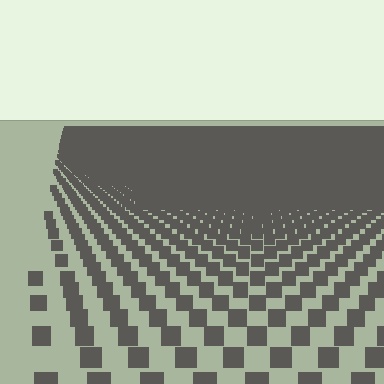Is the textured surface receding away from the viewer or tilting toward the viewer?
The surface is receding away from the viewer. Texture elements get smaller and denser toward the top.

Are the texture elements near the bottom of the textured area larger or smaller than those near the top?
Larger. Near the bottom, elements are closer to the viewer and appear at a bigger on-screen size.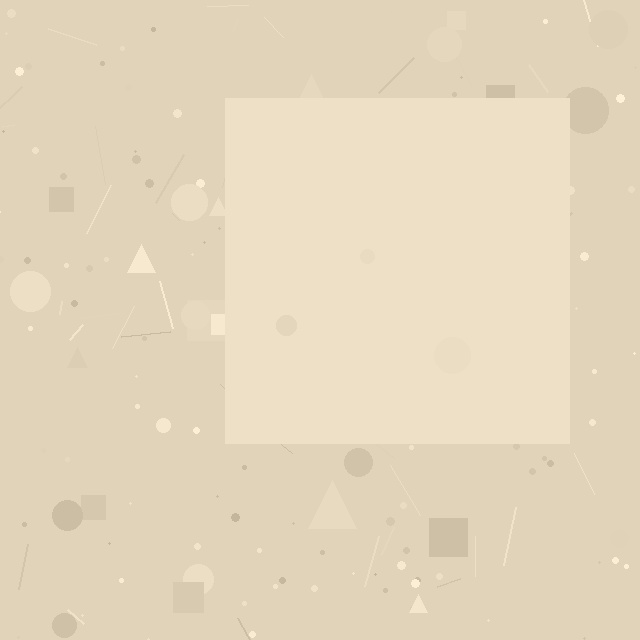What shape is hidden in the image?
A square is hidden in the image.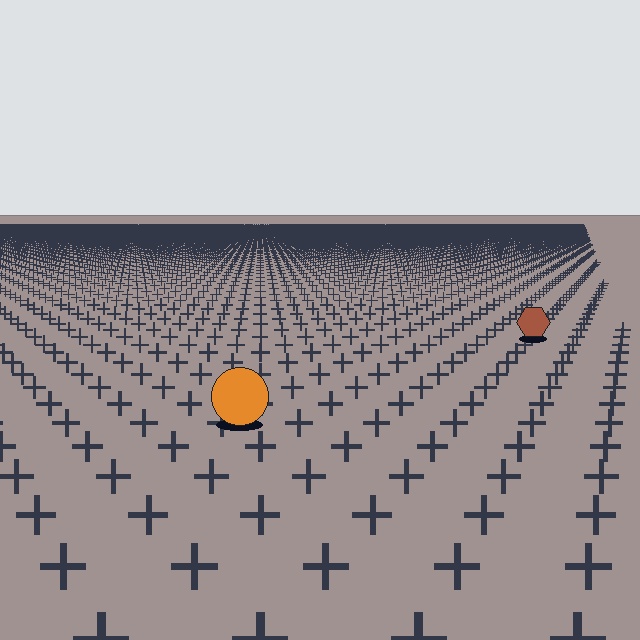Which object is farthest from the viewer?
The brown hexagon is farthest from the viewer. It appears smaller and the ground texture around it is denser.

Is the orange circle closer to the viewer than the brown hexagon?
Yes. The orange circle is closer — you can tell from the texture gradient: the ground texture is coarser near it.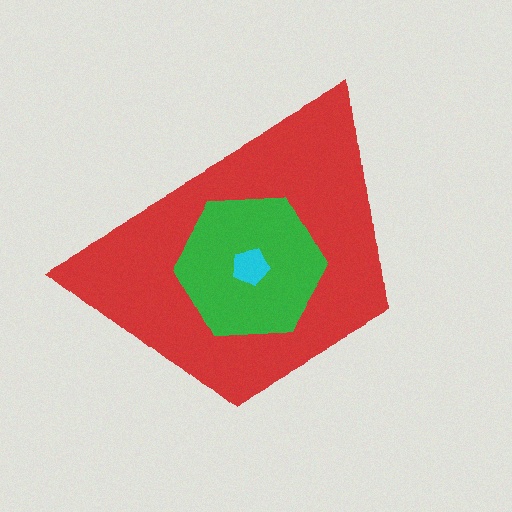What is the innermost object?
The cyan pentagon.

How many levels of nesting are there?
3.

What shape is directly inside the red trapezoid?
The green hexagon.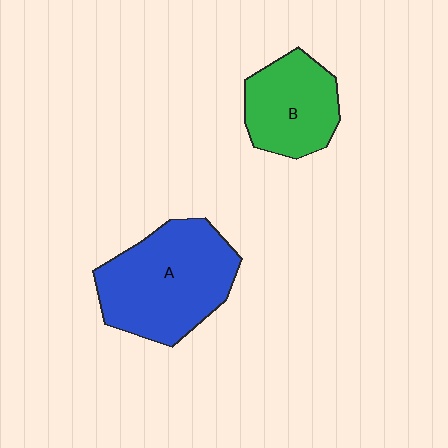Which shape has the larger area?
Shape A (blue).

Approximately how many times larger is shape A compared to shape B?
Approximately 1.6 times.